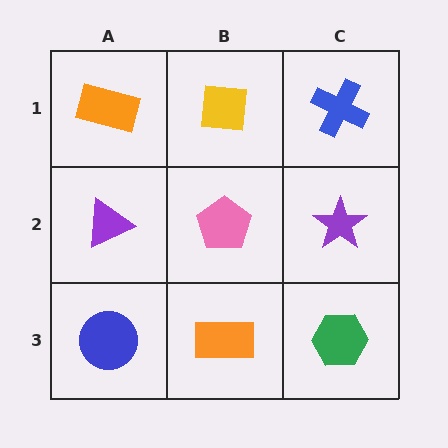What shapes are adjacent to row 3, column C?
A purple star (row 2, column C), an orange rectangle (row 3, column B).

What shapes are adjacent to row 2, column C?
A blue cross (row 1, column C), a green hexagon (row 3, column C), a pink pentagon (row 2, column B).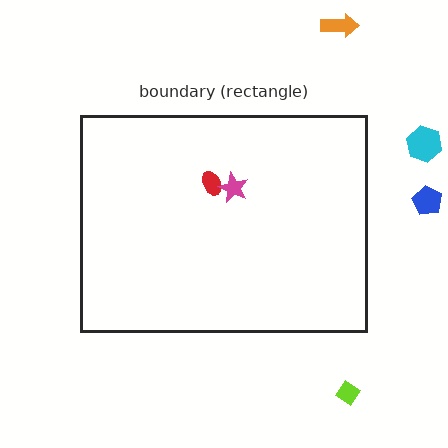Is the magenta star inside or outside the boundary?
Inside.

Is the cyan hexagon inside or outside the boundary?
Outside.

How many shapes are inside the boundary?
2 inside, 4 outside.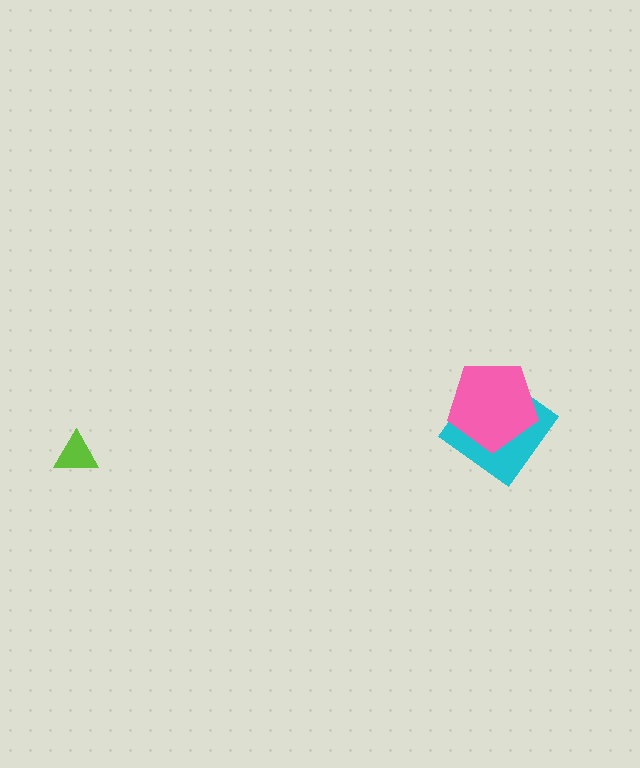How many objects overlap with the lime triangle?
0 objects overlap with the lime triangle.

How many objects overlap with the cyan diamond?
1 object overlaps with the cyan diamond.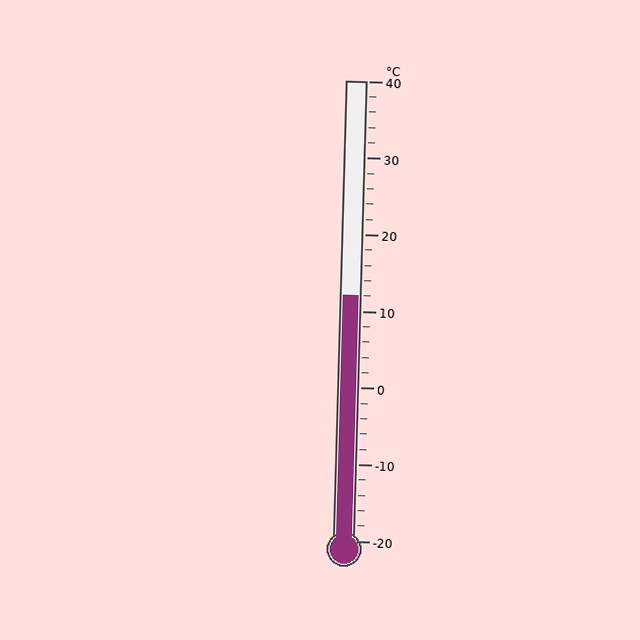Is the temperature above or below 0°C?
The temperature is above 0°C.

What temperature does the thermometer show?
The thermometer shows approximately 12°C.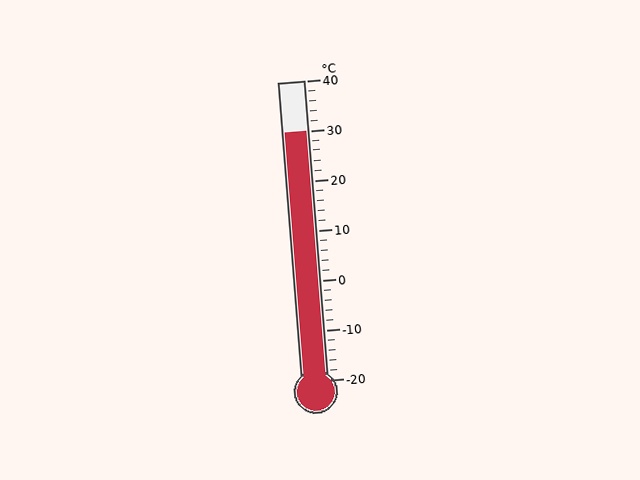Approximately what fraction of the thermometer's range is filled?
The thermometer is filled to approximately 85% of its range.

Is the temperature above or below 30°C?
The temperature is at 30°C.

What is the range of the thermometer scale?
The thermometer scale ranges from -20°C to 40°C.